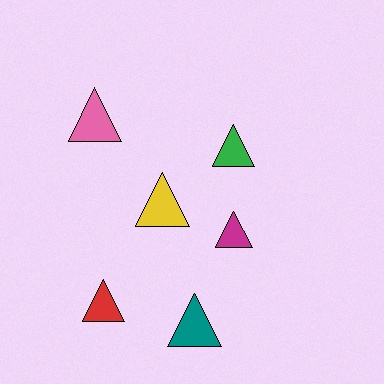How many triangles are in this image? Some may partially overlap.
There are 6 triangles.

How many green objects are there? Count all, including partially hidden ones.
There is 1 green object.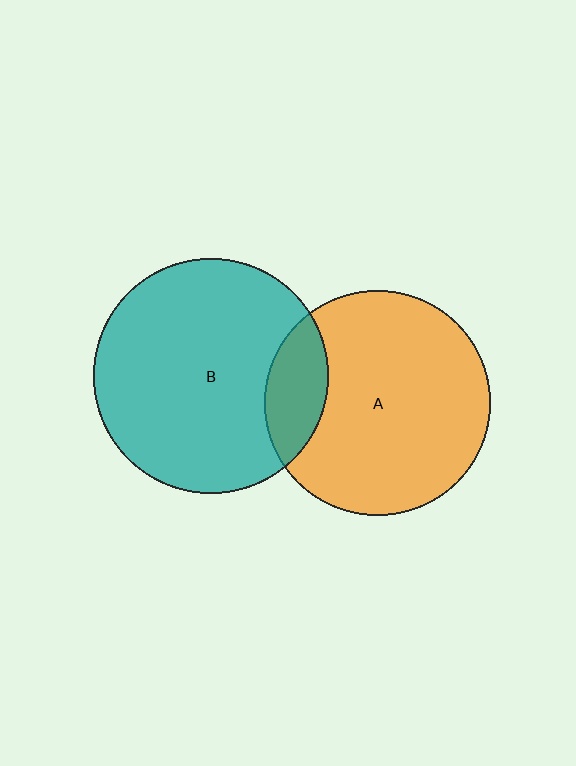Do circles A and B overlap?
Yes.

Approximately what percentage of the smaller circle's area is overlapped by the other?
Approximately 15%.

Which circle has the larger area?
Circle B (teal).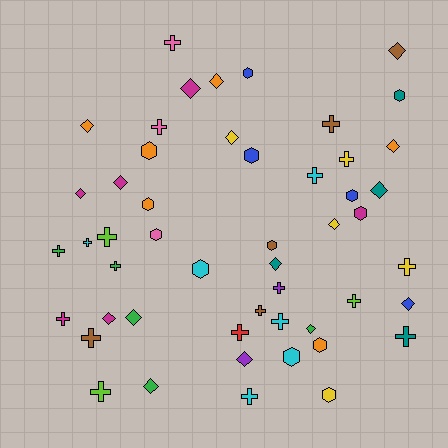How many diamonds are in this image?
There are 17 diamonds.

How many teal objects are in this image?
There are 4 teal objects.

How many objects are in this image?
There are 50 objects.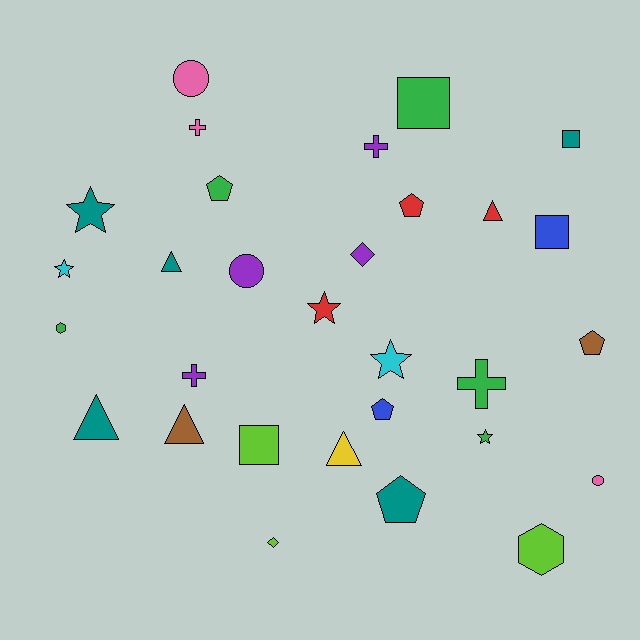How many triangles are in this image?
There are 5 triangles.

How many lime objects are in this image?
There are 3 lime objects.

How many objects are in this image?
There are 30 objects.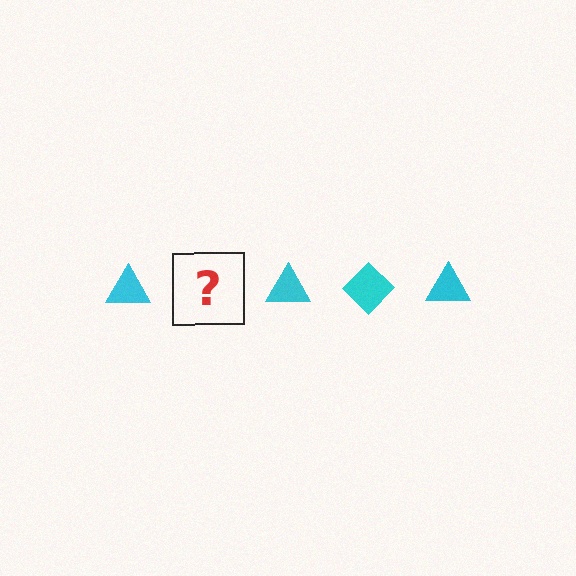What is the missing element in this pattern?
The missing element is a cyan diamond.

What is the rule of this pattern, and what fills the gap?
The rule is that the pattern cycles through triangle, diamond shapes in cyan. The gap should be filled with a cyan diamond.